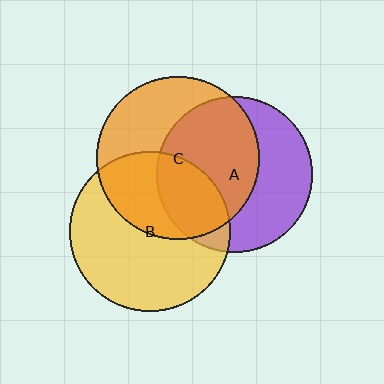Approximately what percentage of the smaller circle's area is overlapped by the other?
Approximately 40%.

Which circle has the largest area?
Circle C (orange).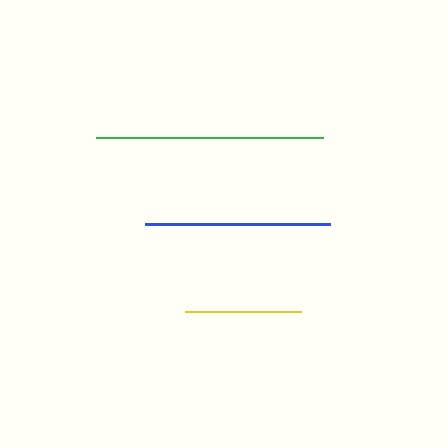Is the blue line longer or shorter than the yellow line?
The blue line is longer than the yellow line.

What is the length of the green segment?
The green segment is approximately 227 pixels long.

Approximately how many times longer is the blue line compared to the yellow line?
The blue line is approximately 1.6 times the length of the yellow line.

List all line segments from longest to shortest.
From longest to shortest: green, blue, yellow.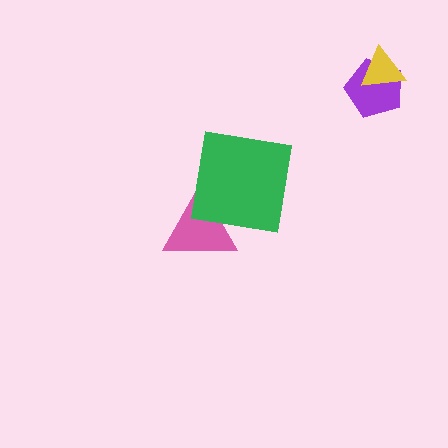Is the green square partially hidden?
No, no other shape covers it.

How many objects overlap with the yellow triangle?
1 object overlaps with the yellow triangle.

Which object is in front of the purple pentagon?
The yellow triangle is in front of the purple pentagon.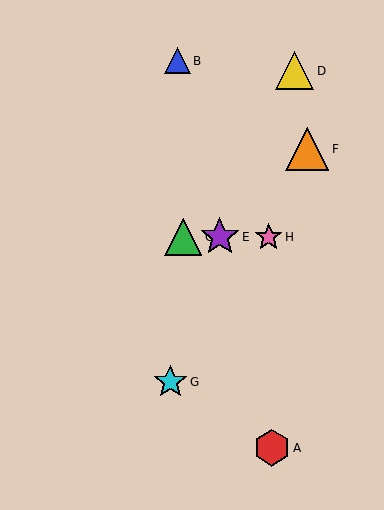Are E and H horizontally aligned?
Yes, both are at y≈237.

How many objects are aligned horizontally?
3 objects (C, E, H) are aligned horizontally.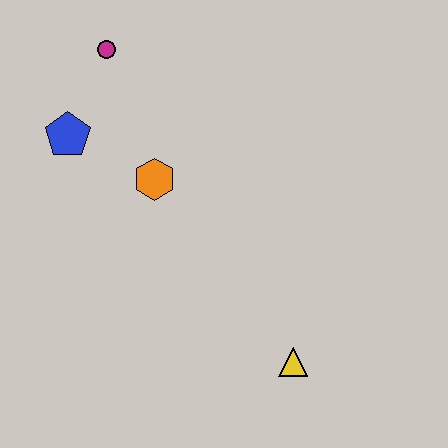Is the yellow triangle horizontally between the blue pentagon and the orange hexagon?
No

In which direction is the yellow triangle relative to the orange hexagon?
The yellow triangle is below the orange hexagon.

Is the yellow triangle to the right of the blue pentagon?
Yes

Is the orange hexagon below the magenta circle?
Yes